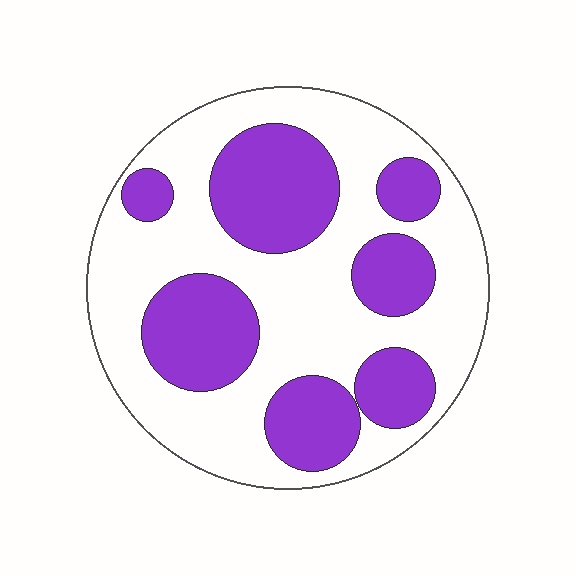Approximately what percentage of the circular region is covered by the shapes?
Approximately 40%.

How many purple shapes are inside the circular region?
7.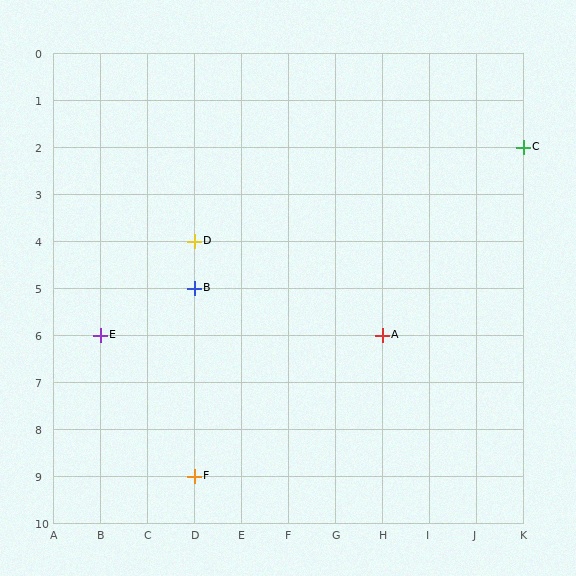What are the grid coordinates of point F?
Point F is at grid coordinates (D, 9).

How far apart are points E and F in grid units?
Points E and F are 2 columns and 3 rows apart (about 3.6 grid units diagonally).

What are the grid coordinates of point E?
Point E is at grid coordinates (B, 6).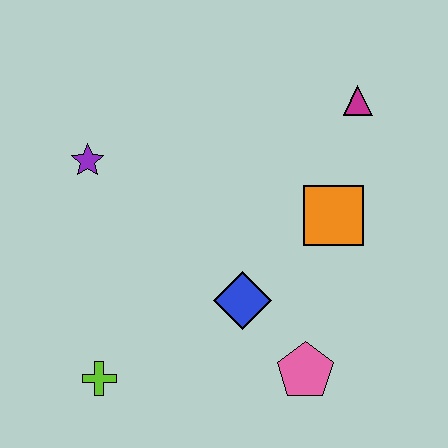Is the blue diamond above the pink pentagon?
Yes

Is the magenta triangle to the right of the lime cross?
Yes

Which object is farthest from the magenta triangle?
The lime cross is farthest from the magenta triangle.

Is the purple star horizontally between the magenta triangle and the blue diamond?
No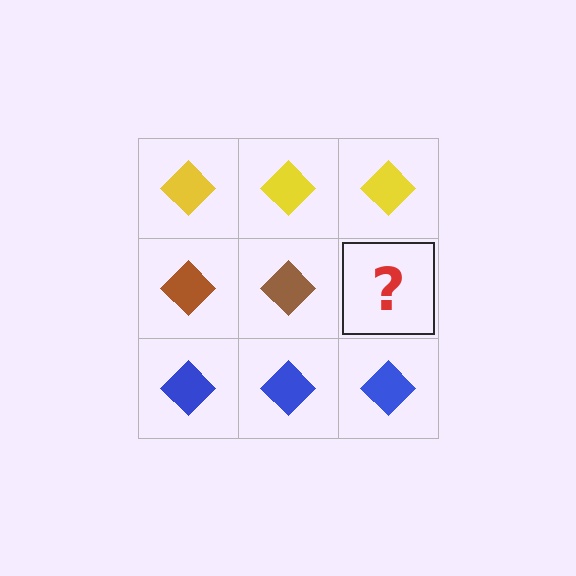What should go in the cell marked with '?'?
The missing cell should contain a brown diamond.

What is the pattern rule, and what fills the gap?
The rule is that each row has a consistent color. The gap should be filled with a brown diamond.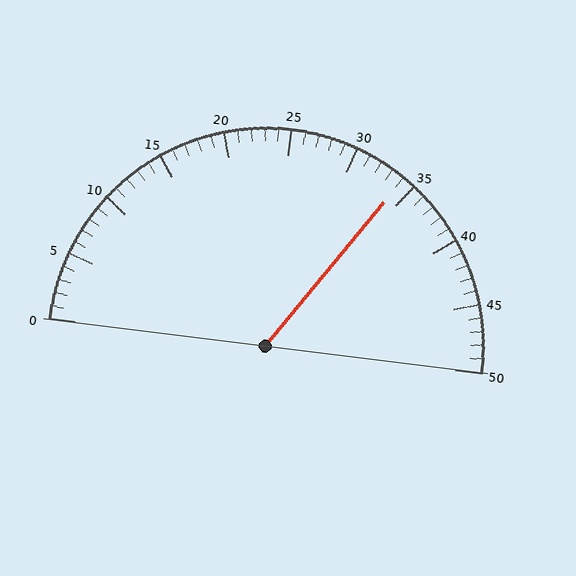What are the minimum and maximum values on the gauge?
The gauge ranges from 0 to 50.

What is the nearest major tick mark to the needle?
The nearest major tick mark is 35.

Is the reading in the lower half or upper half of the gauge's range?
The reading is in the upper half of the range (0 to 50).